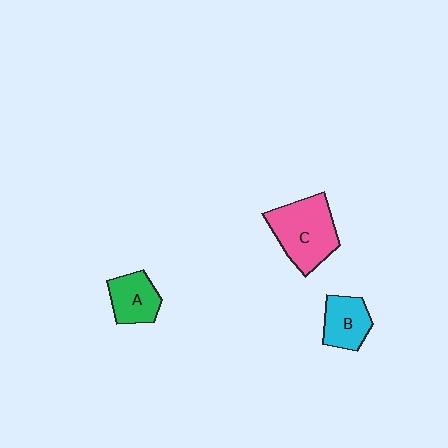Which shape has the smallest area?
Shape A (green).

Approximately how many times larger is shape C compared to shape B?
Approximately 1.8 times.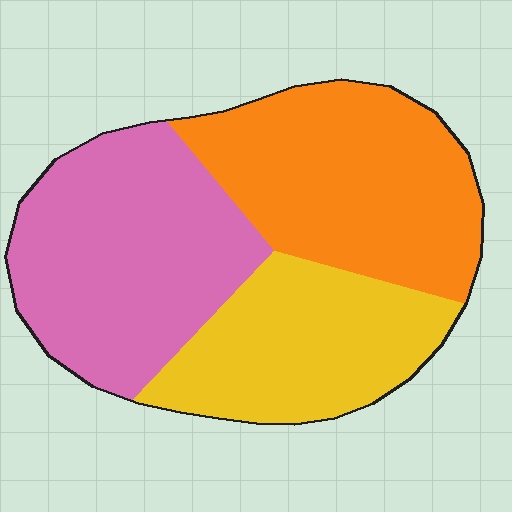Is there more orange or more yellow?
Orange.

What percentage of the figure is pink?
Pink takes up about three eighths (3/8) of the figure.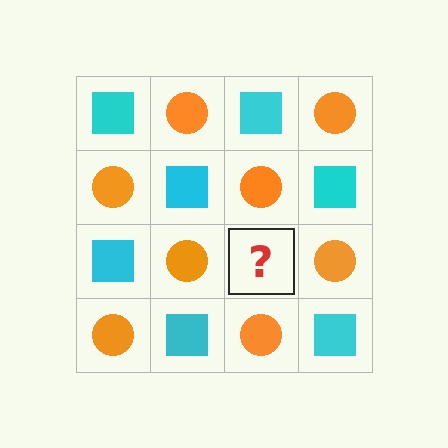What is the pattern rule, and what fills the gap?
The rule is that it alternates cyan square and orange circle in a checkerboard pattern. The gap should be filled with a cyan square.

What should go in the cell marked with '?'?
The missing cell should contain a cyan square.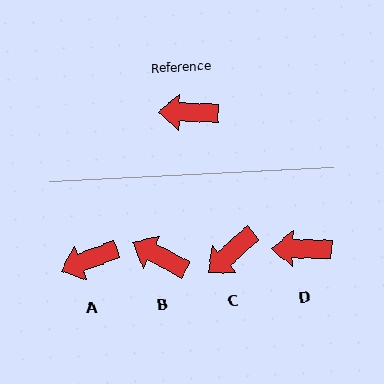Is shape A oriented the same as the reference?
No, it is off by about 23 degrees.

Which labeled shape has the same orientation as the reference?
D.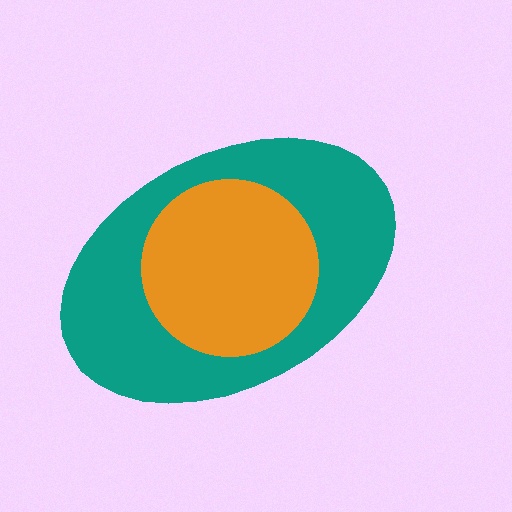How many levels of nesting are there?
2.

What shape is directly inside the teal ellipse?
The orange circle.